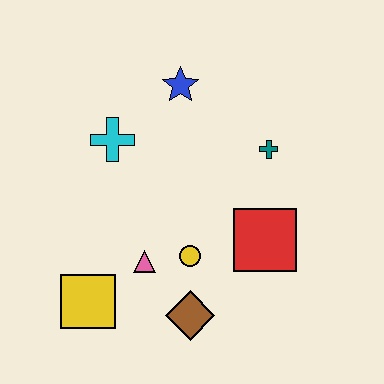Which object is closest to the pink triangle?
The yellow circle is closest to the pink triangle.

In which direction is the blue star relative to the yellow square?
The blue star is above the yellow square.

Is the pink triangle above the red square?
No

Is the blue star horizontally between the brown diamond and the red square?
No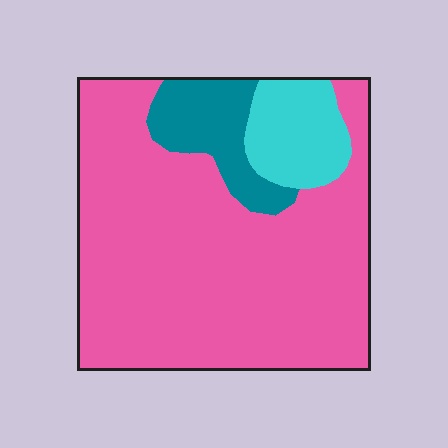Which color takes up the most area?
Pink, at roughly 75%.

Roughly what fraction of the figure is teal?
Teal takes up about one eighth (1/8) of the figure.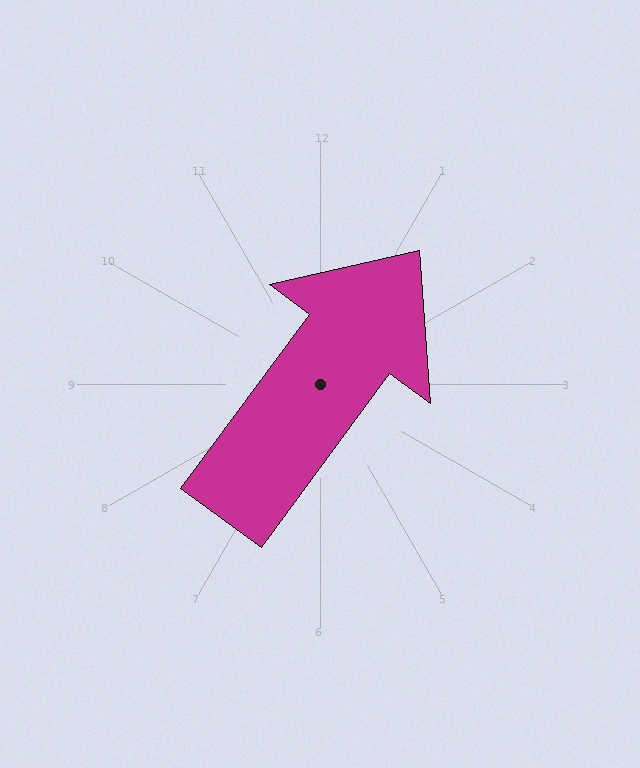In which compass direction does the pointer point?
Northeast.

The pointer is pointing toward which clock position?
Roughly 1 o'clock.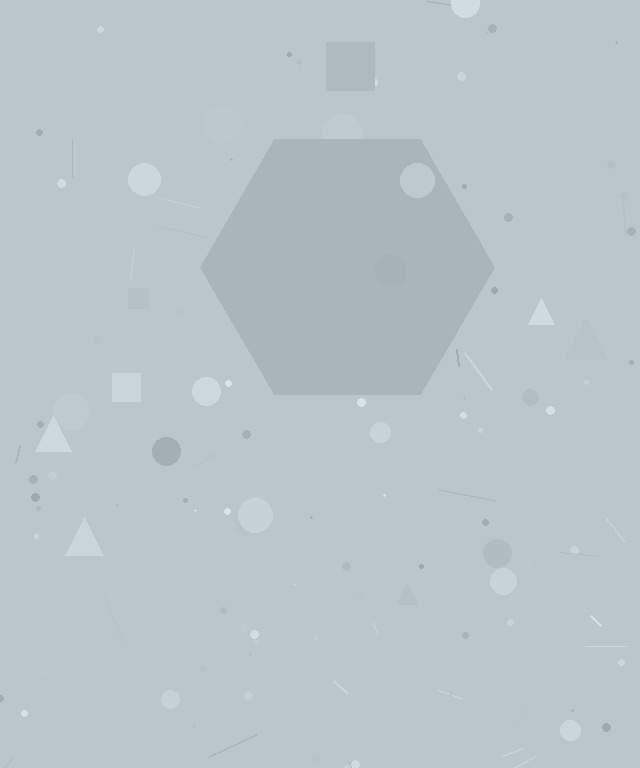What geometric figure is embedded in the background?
A hexagon is embedded in the background.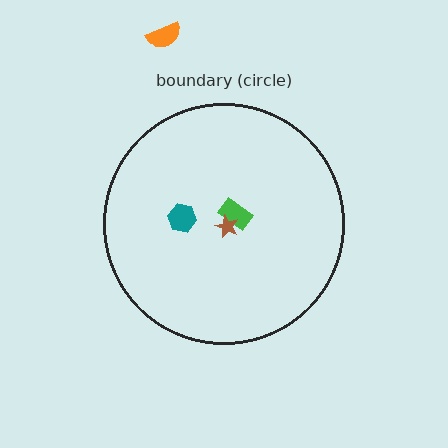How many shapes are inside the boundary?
3 inside, 1 outside.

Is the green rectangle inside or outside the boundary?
Inside.